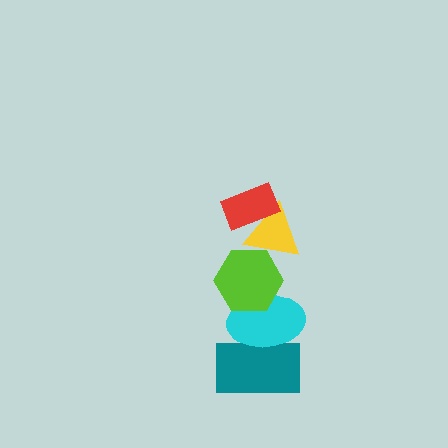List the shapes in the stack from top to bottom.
From top to bottom: the red rectangle, the yellow triangle, the lime hexagon, the cyan ellipse, the teal rectangle.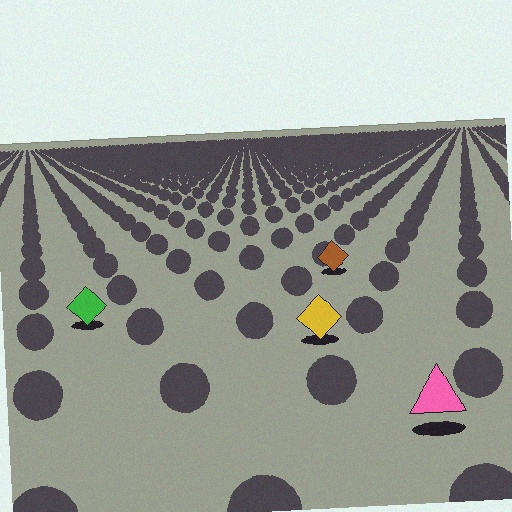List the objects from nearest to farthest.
From nearest to farthest: the pink triangle, the yellow diamond, the green diamond, the brown diamond.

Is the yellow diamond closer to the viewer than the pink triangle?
No. The pink triangle is closer — you can tell from the texture gradient: the ground texture is coarser near it.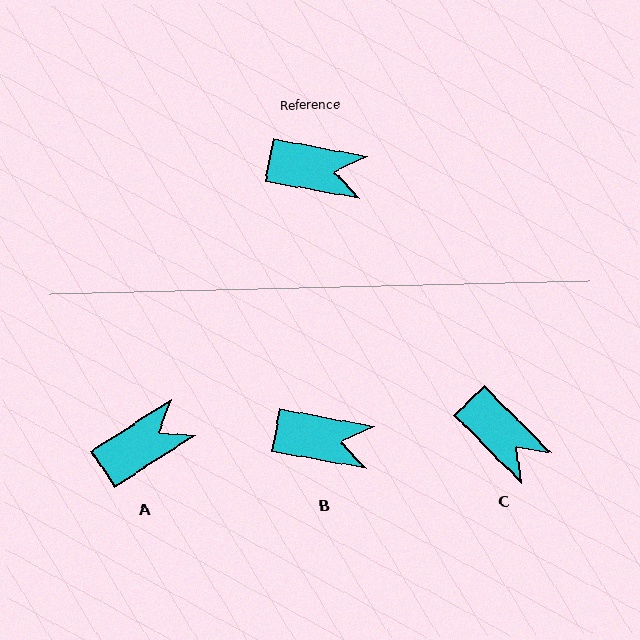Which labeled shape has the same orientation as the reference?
B.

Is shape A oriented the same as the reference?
No, it is off by about 43 degrees.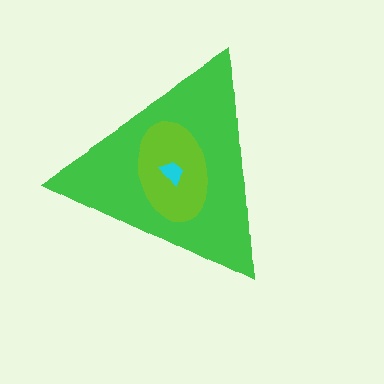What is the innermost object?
The cyan trapezoid.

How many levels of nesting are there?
3.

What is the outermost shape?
The green triangle.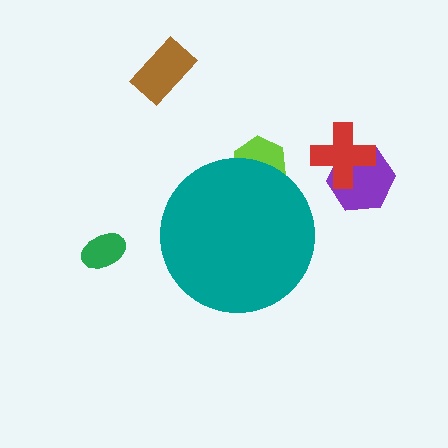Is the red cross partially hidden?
No, the red cross is fully visible.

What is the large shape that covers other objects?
A teal circle.